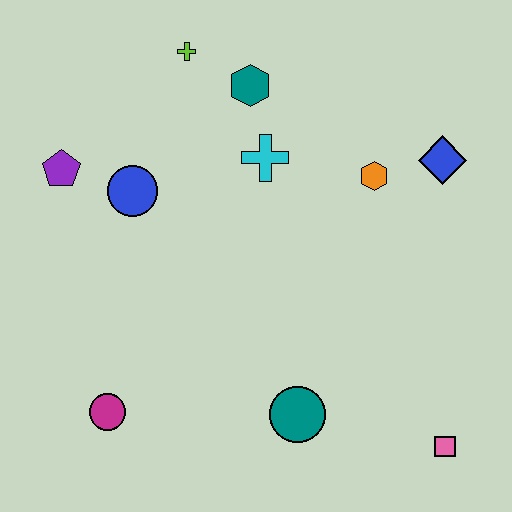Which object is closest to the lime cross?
The teal hexagon is closest to the lime cross.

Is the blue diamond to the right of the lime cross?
Yes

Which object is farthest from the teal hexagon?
The pink square is farthest from the teal hexagon.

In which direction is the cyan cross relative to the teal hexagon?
The cyan cross is below the teal hexagon.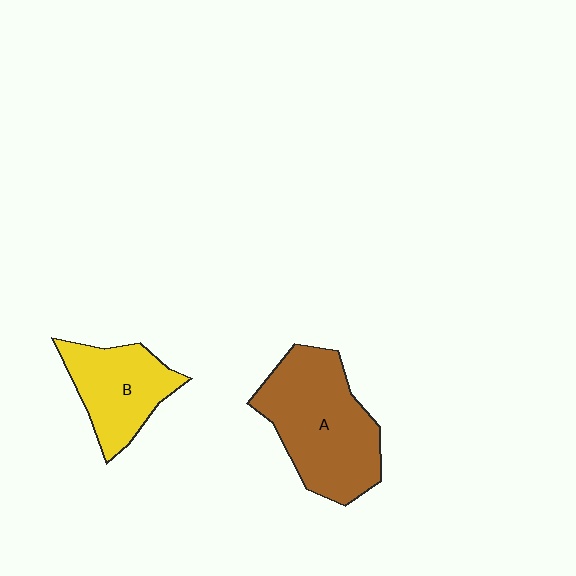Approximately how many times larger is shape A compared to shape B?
Approximately 1.6 times.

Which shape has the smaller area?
Shape B (yellow).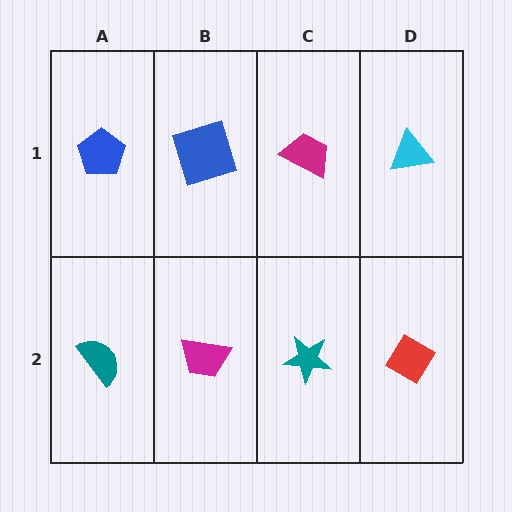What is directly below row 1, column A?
A teal semicircle.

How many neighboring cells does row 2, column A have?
2.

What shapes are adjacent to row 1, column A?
A teal semicircle (row 2, column A), a blue square (row 1, column B).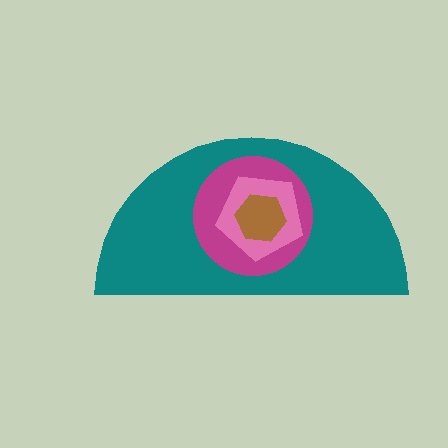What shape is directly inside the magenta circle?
The pink pentagon.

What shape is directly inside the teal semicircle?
The magenta circle.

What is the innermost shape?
The brown hexagon.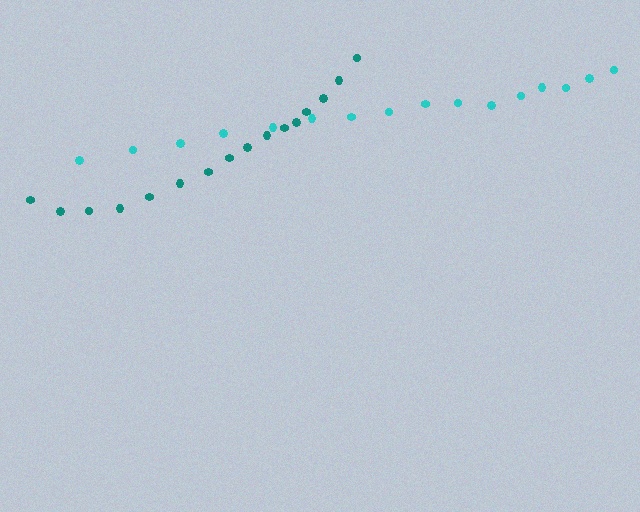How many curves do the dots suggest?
There are 2 distinct paths.